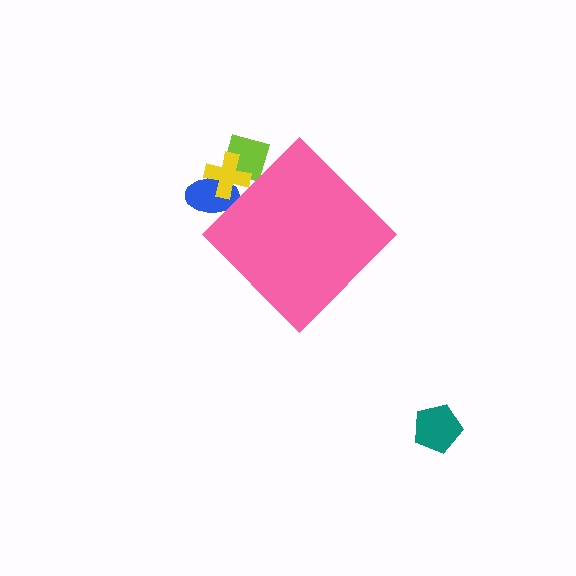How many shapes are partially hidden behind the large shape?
3 shapes are partially hidden.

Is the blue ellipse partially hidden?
Yes, the blue ellipse is partially hidden behind the pink diamond.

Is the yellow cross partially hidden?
Yes, the yellow cross is partially hidden behind the pink diamond.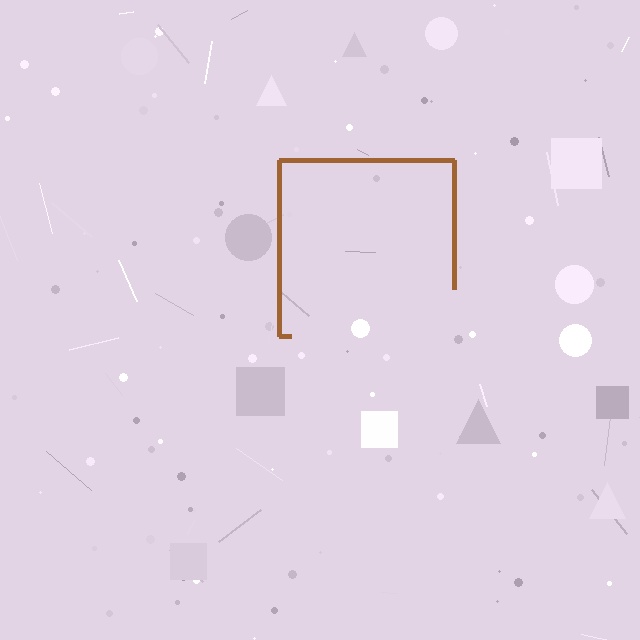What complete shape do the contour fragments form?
The contour fragments form a square.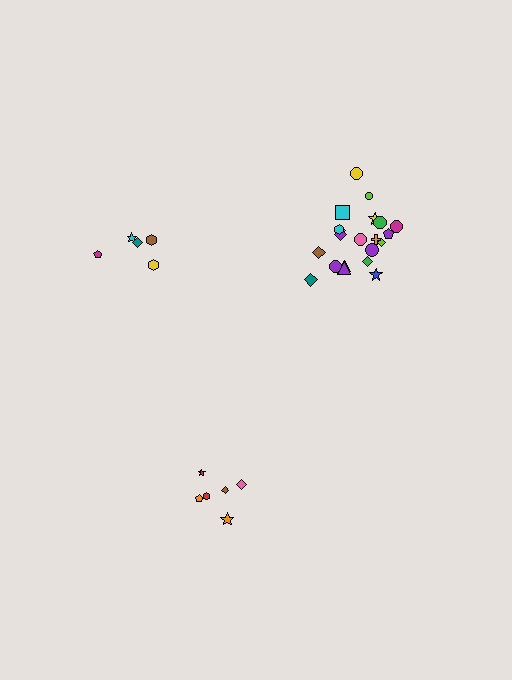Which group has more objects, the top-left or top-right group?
The top-right group.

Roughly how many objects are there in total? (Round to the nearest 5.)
Roughly 35 objects in total.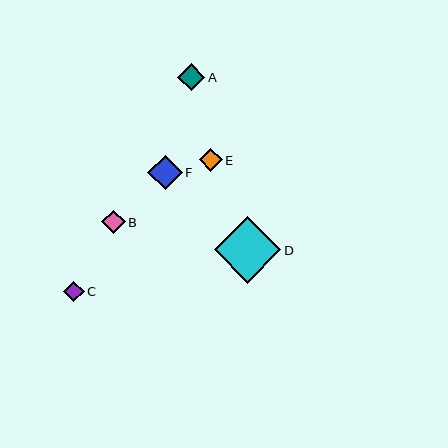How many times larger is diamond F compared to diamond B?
Diamond F is approximately 1.5 times the size of diamond B.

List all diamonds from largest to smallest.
From largest to smallest: D, F, A, B, E, C.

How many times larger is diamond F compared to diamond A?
Diamond F is approximately 1.3 times the size of diamond A.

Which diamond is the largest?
Diamond D is the largest with a size of approximately 67 pixels.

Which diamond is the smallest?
Diamond C is the smallest with a size of approximately 20 pixels.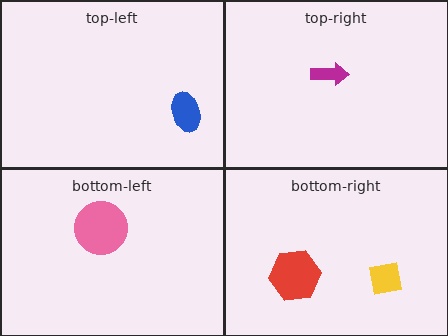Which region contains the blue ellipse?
The top-left region.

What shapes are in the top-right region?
The magenta arrow.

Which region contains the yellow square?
The bottom-right region.